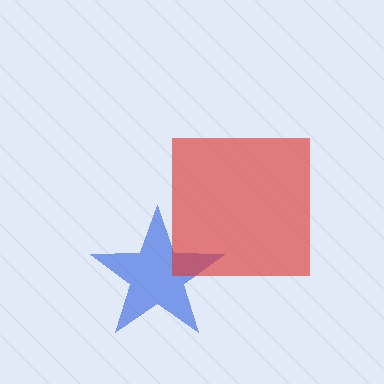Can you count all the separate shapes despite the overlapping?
Yes, there are 2 separate shapes.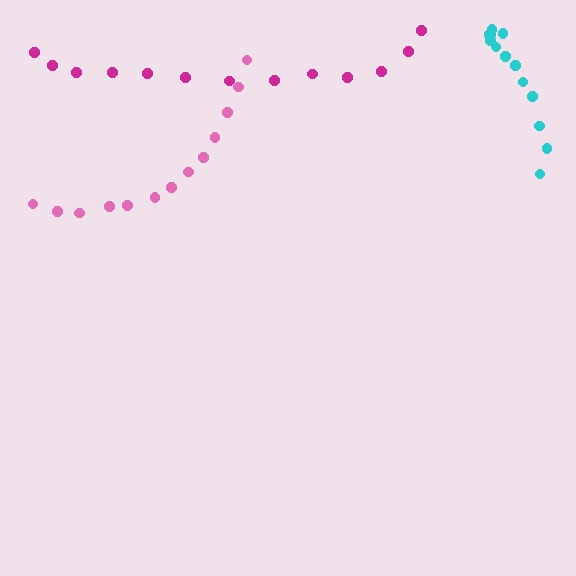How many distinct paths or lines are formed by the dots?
There are 3 distinct paths.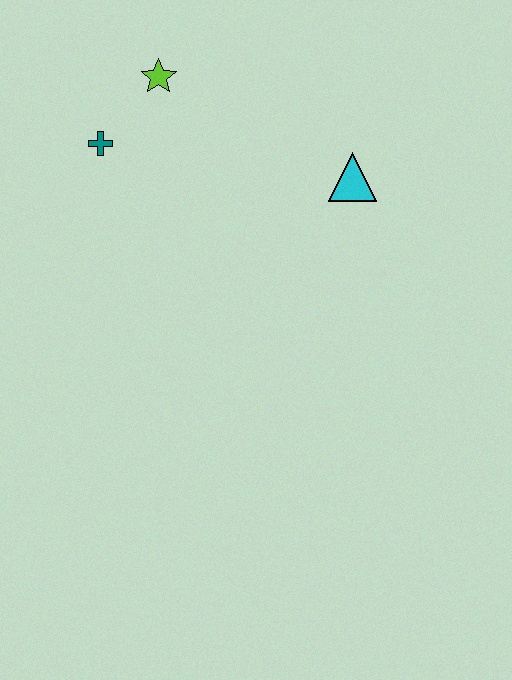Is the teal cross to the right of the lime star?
No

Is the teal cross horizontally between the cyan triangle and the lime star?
No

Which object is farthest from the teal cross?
The cyan triangle is farthest from the teal cross.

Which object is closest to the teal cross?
The lime star is closest to the teal cross.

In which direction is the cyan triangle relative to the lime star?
The cyan triangle is to the right of the lime star.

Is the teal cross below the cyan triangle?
No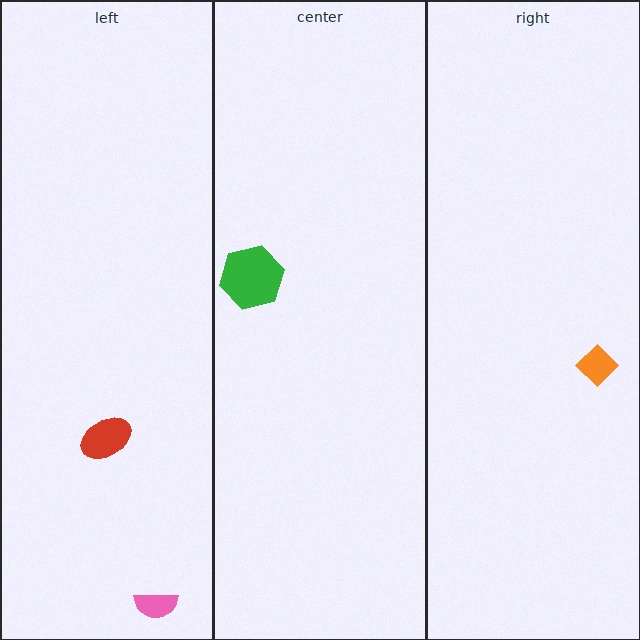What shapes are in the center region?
The green hexagon.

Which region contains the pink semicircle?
The left region.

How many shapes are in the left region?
2.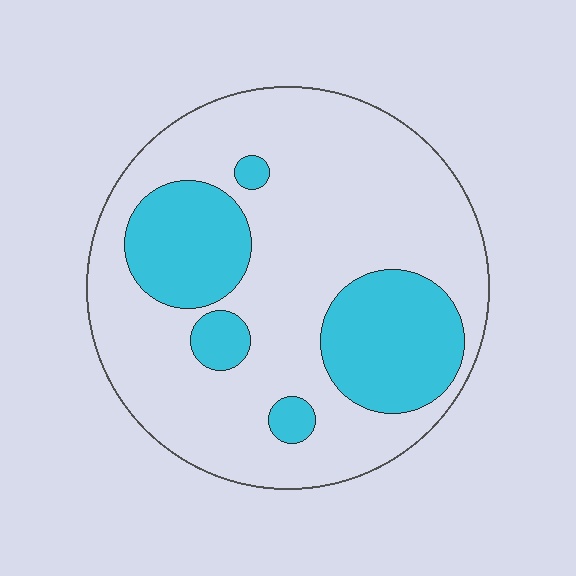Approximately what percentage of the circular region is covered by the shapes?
Approximately 25%.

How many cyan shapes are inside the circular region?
5.